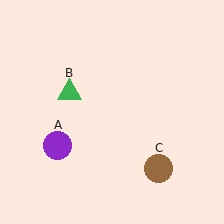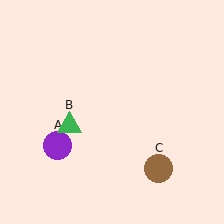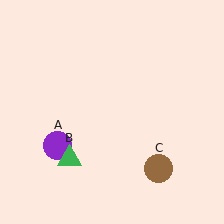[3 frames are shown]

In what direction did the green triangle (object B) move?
The green triangle (object B) moved down.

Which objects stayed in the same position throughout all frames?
Purple circle (object A) and brown circle (object C) remained stationary.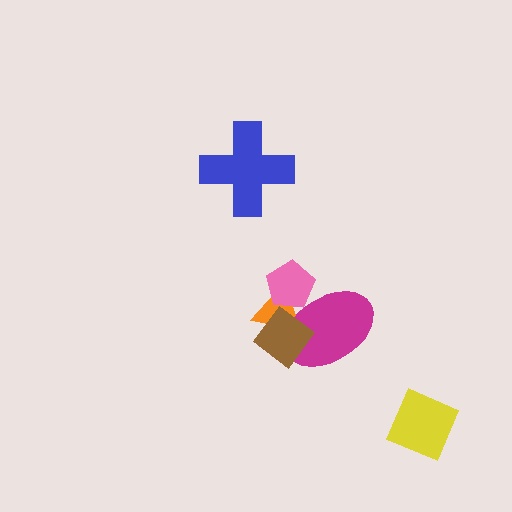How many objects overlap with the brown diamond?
2 objects overlap with the brown diamond.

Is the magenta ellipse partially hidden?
Yes, it is partially covered by another shape.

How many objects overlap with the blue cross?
0 objects overlap with the blue cross.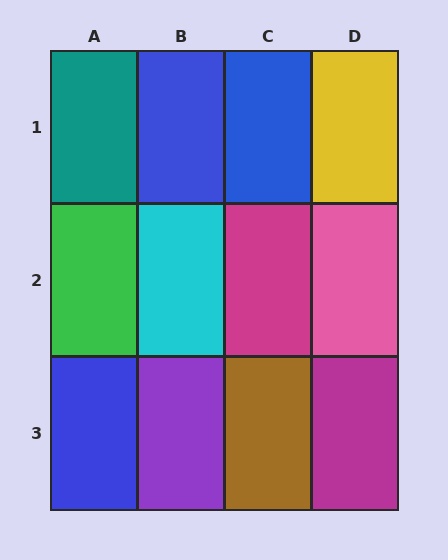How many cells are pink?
1 cell is pink.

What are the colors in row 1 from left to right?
Teal, blue, blue, yellow.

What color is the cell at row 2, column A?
Green.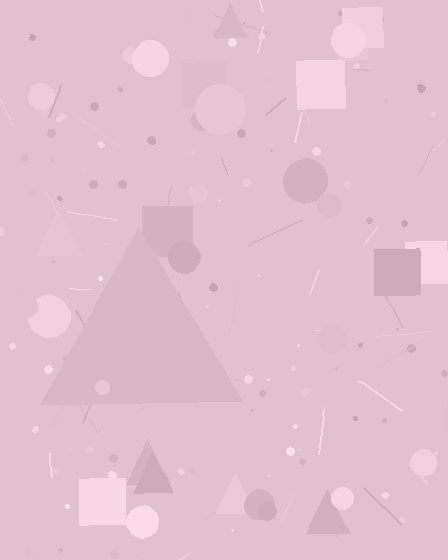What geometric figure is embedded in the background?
A triangle is embedded in the background.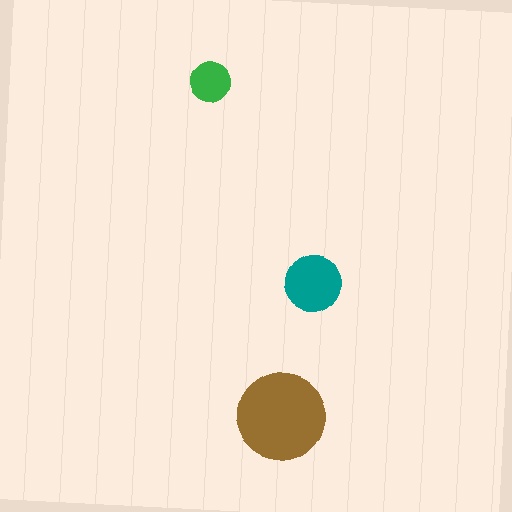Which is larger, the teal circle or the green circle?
The teal one.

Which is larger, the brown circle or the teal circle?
The brown one.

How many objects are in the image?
There are 3 objects in the image.